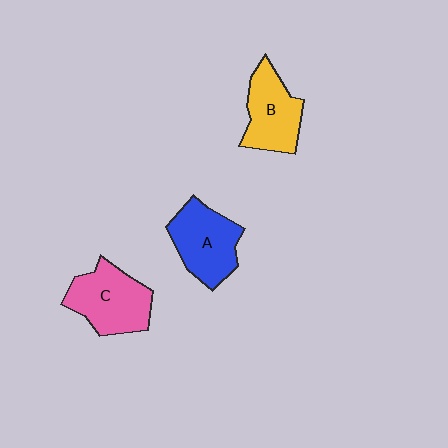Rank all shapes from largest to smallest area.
From largest to smallest: C (pink), A (blue), B (yellow).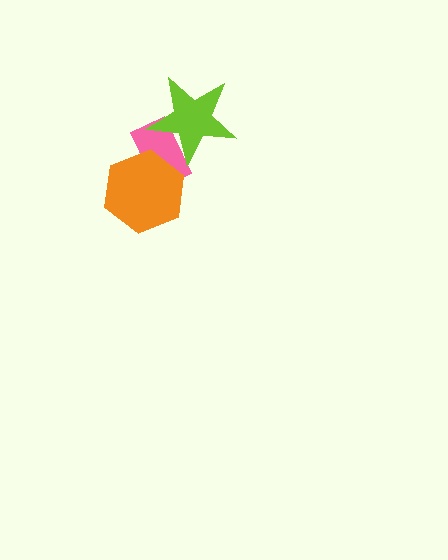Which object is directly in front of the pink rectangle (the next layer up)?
The orange hexagon is directly in front of the pink rectangle.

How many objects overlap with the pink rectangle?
2 objects overlap with the pink rectangle.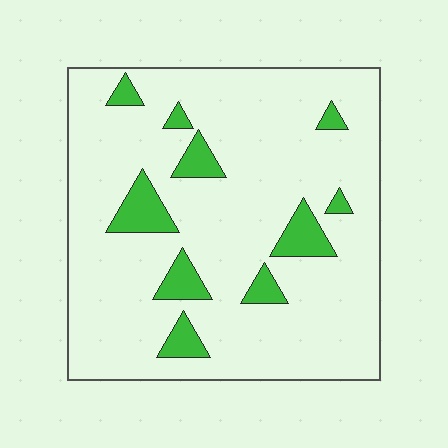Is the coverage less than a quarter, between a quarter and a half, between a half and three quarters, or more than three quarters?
Less than a quarter.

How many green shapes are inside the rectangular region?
10.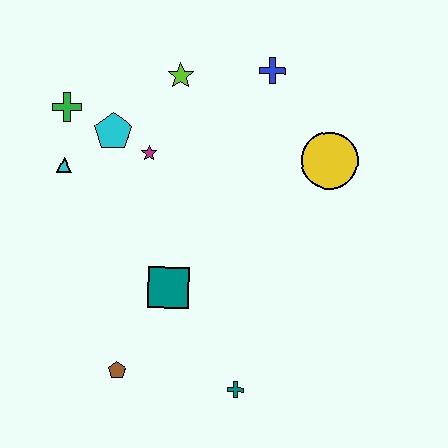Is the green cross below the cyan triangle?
No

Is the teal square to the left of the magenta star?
No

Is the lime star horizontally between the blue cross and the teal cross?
No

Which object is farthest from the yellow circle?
The brown pentagon is farthest from the yellow circle.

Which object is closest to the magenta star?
The cyan pentagon is closest to the magenta star.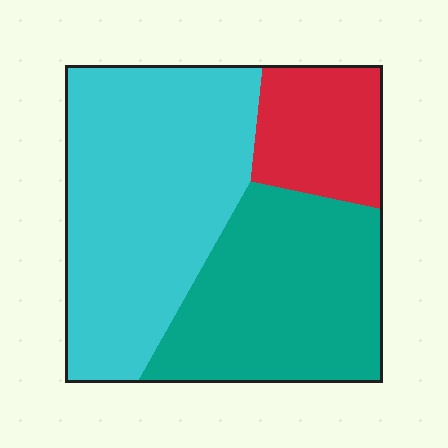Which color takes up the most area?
Cyan, at roughly 50%.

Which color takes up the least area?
Red, at roughly 15%.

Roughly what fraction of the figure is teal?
Teal takes up about three eighths (3/8) of the figure.